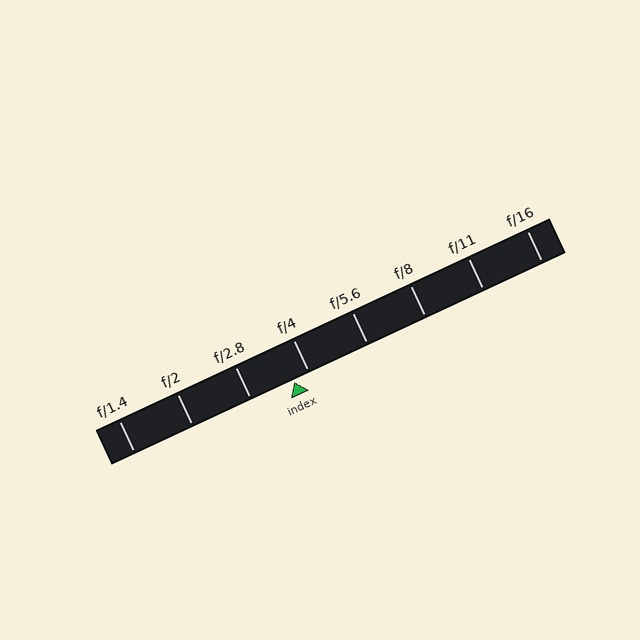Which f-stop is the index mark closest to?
The index mark is closest to f/4.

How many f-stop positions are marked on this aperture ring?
There are 8 f-stop positions marked.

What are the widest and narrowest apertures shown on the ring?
The widest aperture shown is f/1.4 and the narrowest is f/16.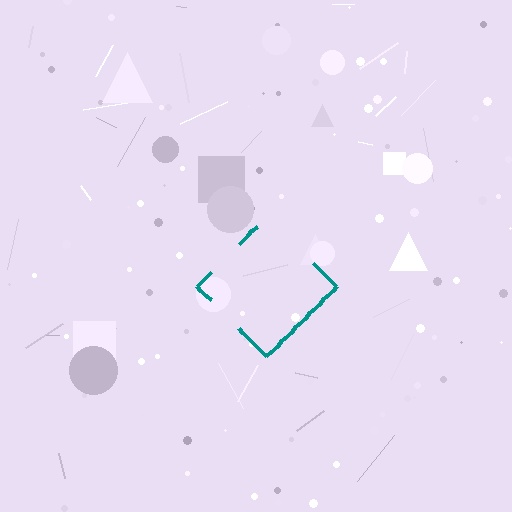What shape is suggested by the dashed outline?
The dashed outline suggests a diamond.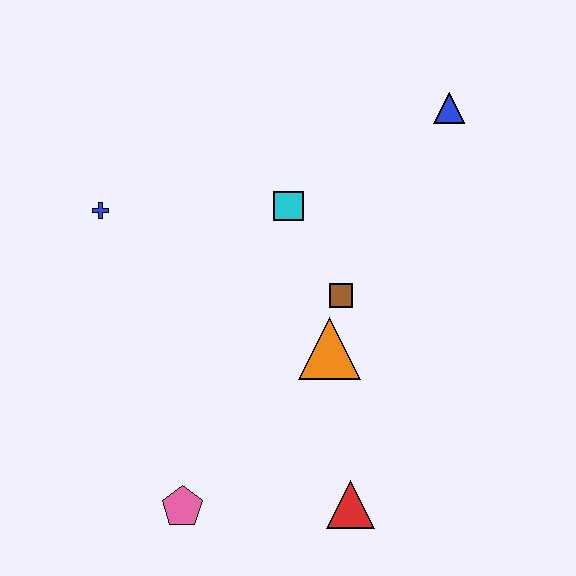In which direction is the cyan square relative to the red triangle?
The cyan square is above the red triangle.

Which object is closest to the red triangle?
The orange triangle is closest to the red triangle.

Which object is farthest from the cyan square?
The pink pentagon is farthest from the cyan square.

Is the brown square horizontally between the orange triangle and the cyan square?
No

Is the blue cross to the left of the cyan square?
Yes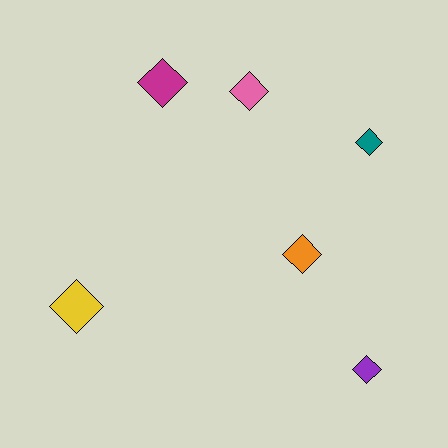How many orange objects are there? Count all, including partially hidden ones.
There is 1 orange object.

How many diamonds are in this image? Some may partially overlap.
There are 6 diamonds.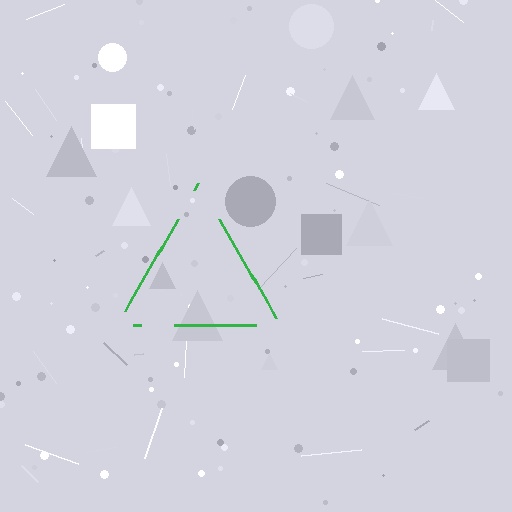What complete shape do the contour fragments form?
The contour fragments form a triangle.